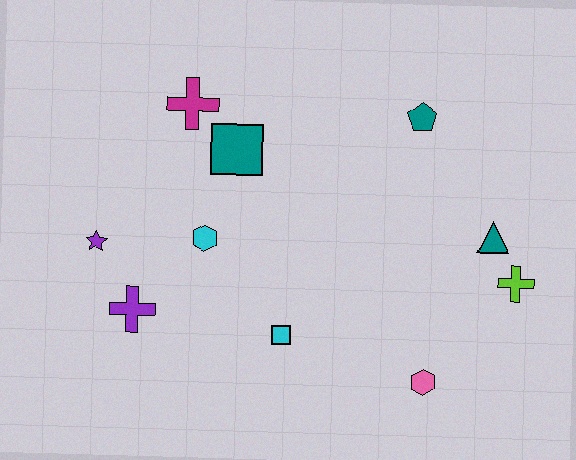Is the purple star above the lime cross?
Yes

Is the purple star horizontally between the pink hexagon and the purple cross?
No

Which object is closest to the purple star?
The purple cross is closest to the purple star.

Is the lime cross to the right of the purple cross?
Yes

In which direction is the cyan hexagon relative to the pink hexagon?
The cyan hexagon is to the left of the pink hexagon.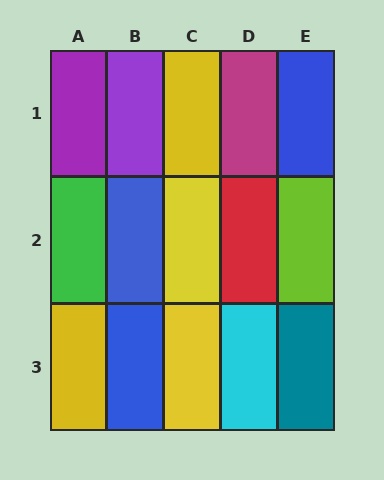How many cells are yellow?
4 cells are yellow.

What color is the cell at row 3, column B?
Blue.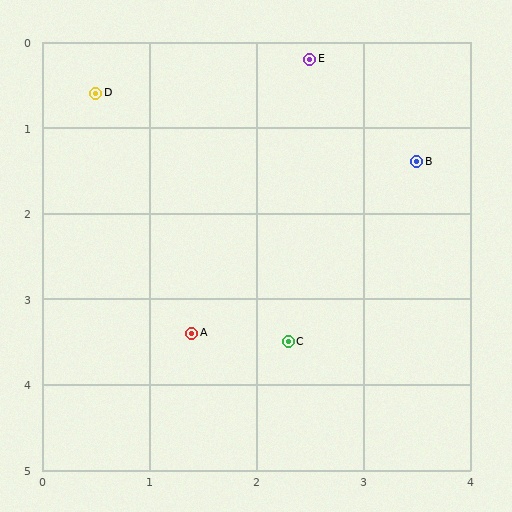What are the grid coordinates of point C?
Point C is at approximately (2.3, 3.5).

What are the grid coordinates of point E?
Point E is at approximately (2.5, 0.2).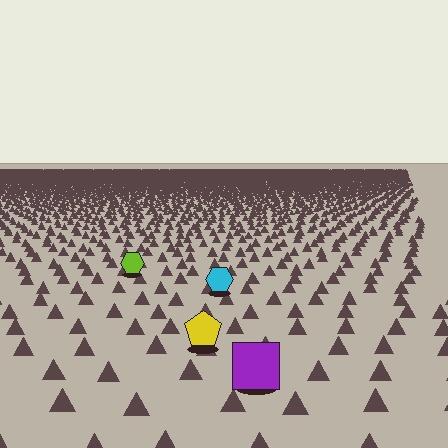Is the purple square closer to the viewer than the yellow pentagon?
Yes. The purple square is closer — you can tell from the texture gradient: the ground texture is coarser near it.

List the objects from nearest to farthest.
From nearest to farthest: the purple square, the yellow pentagon, the cyan hexagon, the lime hexagon.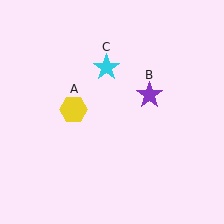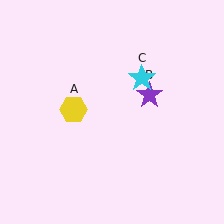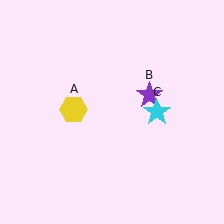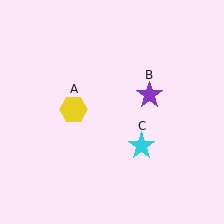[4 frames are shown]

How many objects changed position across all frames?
1 object changed position: cyan star (object C).